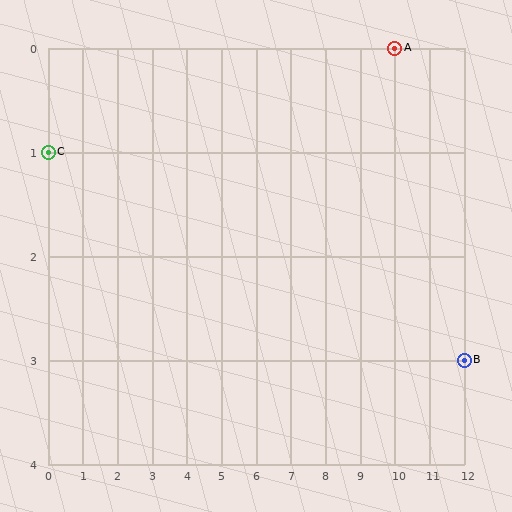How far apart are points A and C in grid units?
Points A and C are 10 columns and 1 row apart (about 10.0 grid units diagonally).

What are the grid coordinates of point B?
Point B is at grid coordinates (12, 3).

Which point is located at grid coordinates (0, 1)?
Point C is at (0, 1).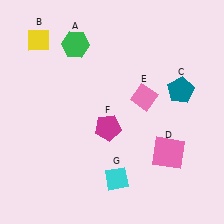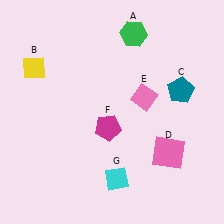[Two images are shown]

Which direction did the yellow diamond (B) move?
The yellow diamond (B) moved down.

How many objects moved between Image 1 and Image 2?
2 objects moved between the two images.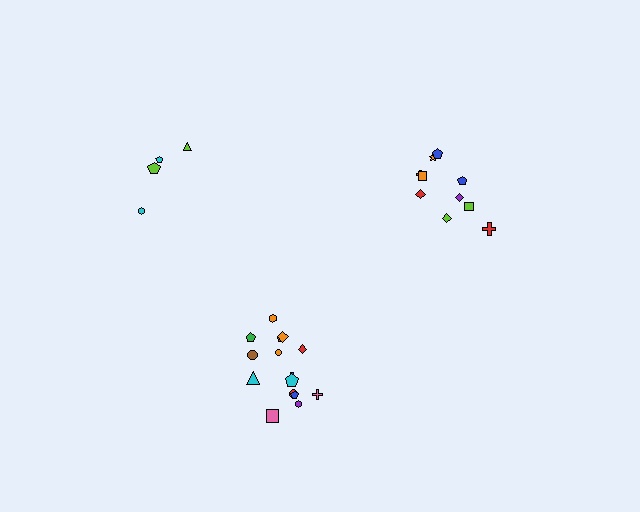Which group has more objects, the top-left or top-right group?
The top-right group.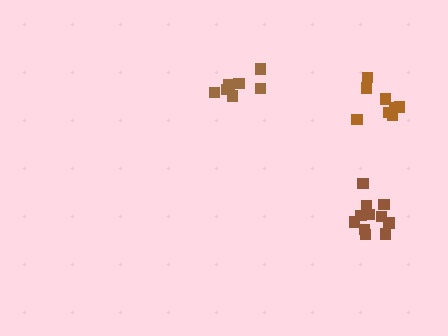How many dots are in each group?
Group 1: 8 dots, Group 2: 7 dots, Group 3: 11 dots (26 total).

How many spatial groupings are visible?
There are 3 spatial groupings.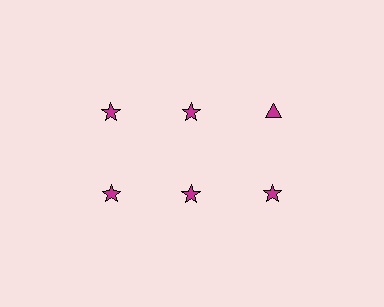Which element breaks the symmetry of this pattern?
The magenta triangle in the top row, center column breaks the symmetry. All other shapes are magenta stars.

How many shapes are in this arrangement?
There are 6 shapes arranged in a grid pattern.